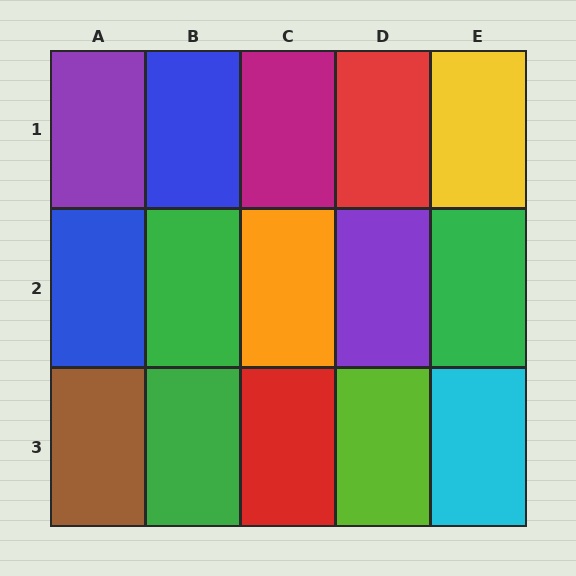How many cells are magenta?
1 cell is magenta.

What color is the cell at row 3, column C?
Red.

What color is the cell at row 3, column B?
Green.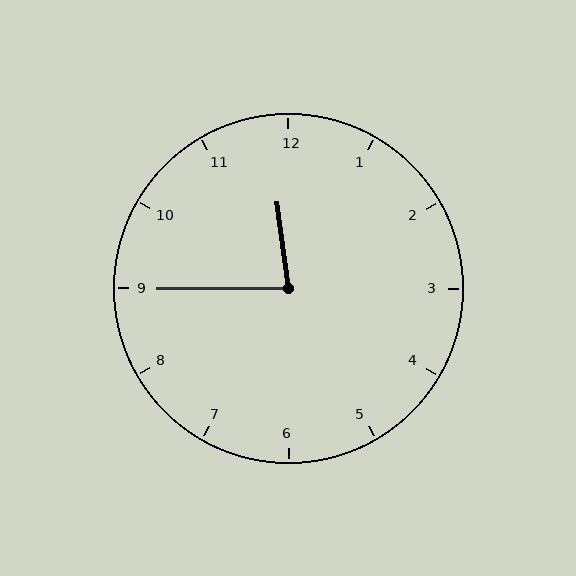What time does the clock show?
11:45.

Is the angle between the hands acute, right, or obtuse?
It is acute.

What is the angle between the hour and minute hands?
Approximately 82 degrees.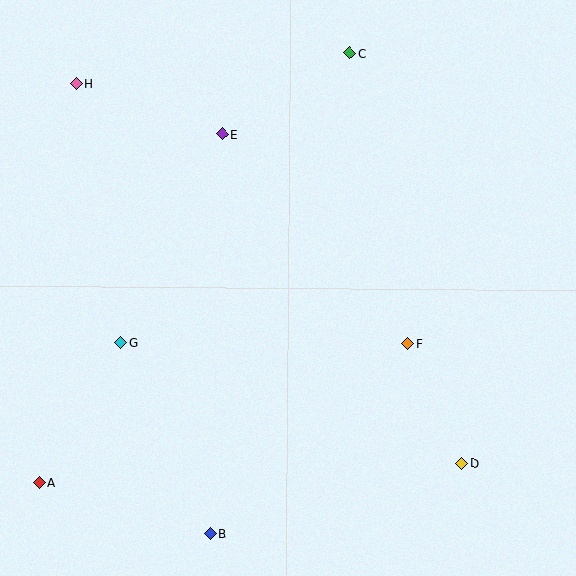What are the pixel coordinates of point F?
Point F is at (407, 344).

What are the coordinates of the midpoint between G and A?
The midpoint between G and A is at (80, 412).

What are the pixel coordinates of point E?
Point E is at (222, 134).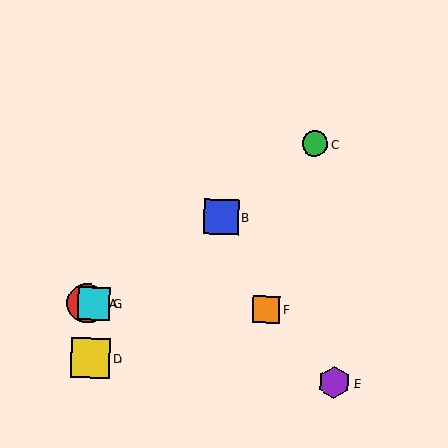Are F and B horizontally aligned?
No, F is at y≈309 and B is at y≈217.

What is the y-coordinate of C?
Object C is at y≈144.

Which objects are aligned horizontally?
Objects A, F, G are aligned horizontally.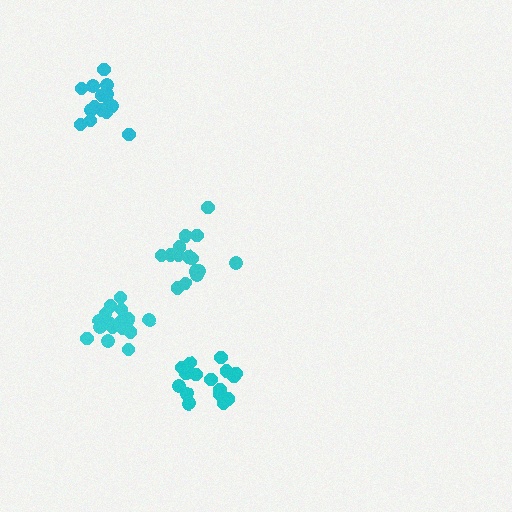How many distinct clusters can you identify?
There are 4 distinct clusters.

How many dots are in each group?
Group 1: 16 dots, Group 2: 17 dots, Group 3: 15 dots, Group 4: 16 dots (64 total).